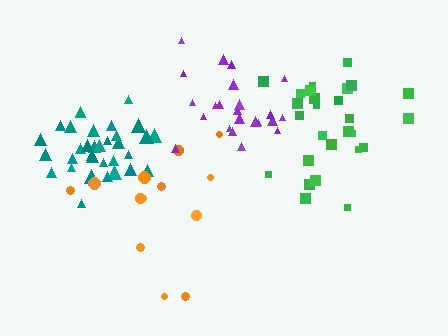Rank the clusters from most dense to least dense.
teal, purple, green, orange.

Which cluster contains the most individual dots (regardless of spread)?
Teal (34).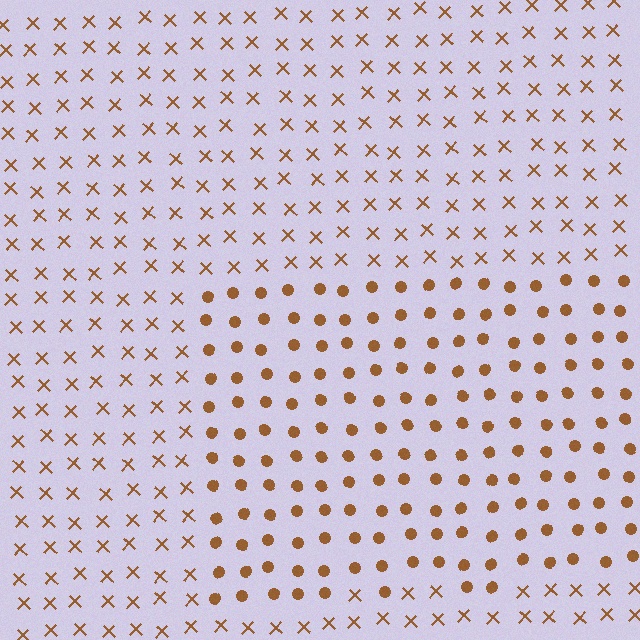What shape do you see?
I see a rectangle.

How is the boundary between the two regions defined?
The boundary is defined by a change in element shape: circles inside vs. X marks outside. All elements share the same color and spacing.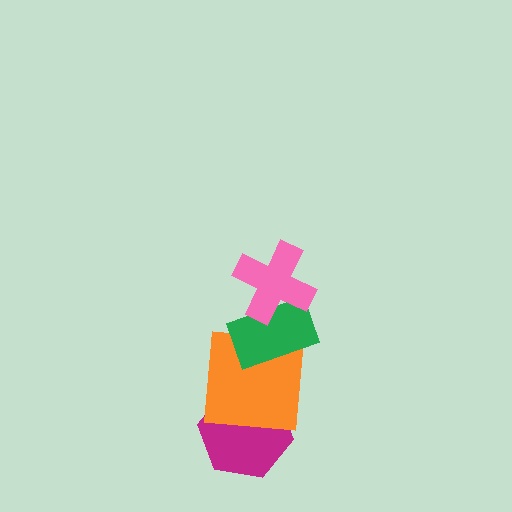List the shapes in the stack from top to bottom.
From top to bottom: the pink cross, the green rectangle, the orange square, the magenta hexagon.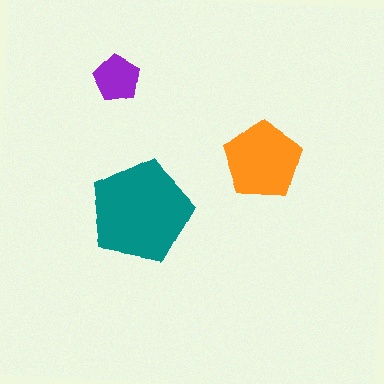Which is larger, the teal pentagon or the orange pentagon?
The teal one.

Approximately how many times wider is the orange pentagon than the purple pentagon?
About 1.5 times wider.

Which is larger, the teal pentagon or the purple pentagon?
The teal one.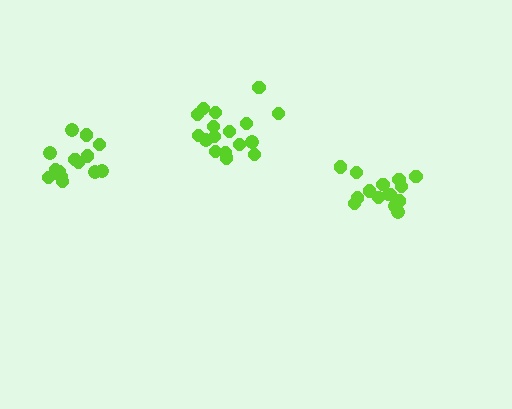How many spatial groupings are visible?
There are 3 spatial groupings.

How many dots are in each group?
Group 1: 15 dots, Group 2: 14 dots, Group 3: 17 dots (46 total).